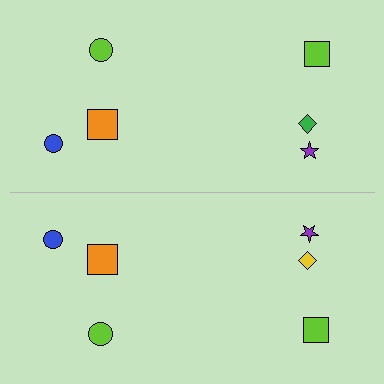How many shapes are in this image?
There are 12 shapes in this image.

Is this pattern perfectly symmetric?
No, the pattern is not perfectly symmetric. The yellow diamond on the bottom side breaks the symmetry — its mirror counterpart is green.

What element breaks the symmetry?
The yellow diamond on the bottom side breaks the symmetry — its mirror counterpart is green.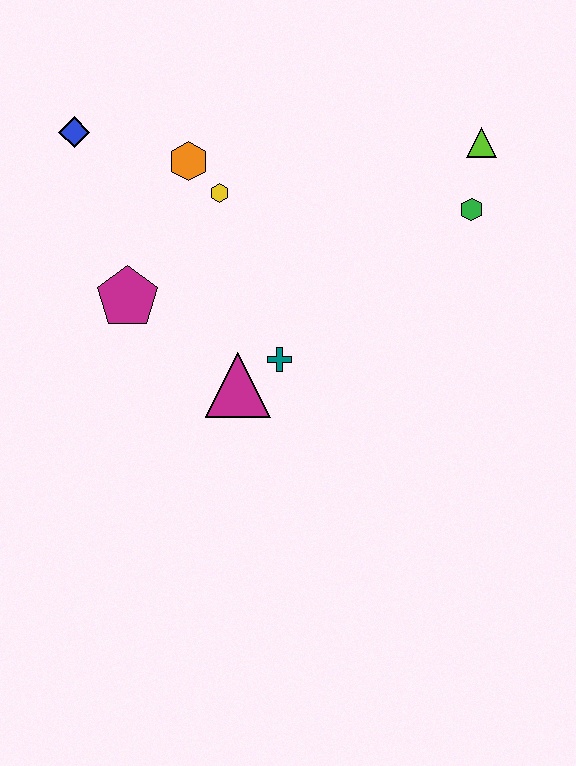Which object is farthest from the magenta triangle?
The lime triangle is farthest from the magenta triangle.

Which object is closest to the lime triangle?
The green hexagon is closest to the lime triangle.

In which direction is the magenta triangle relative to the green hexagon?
The magenta triangle is to the left of the green hexagon.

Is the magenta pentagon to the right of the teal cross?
No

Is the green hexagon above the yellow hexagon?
No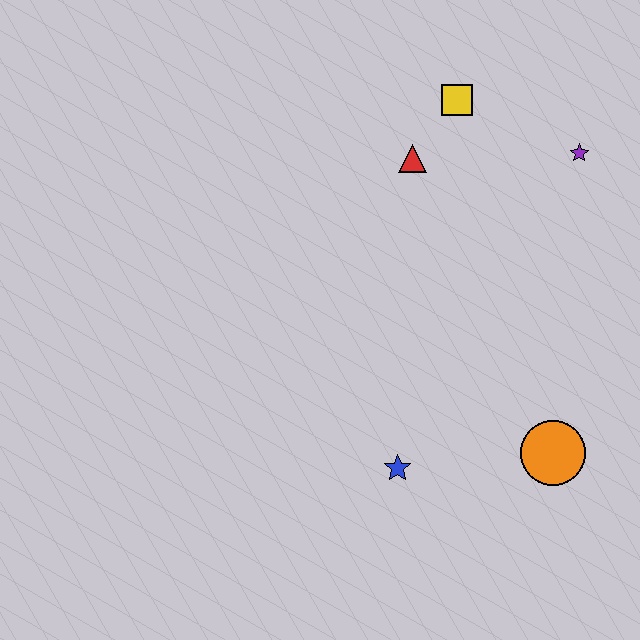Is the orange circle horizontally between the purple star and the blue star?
Yes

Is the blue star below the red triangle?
Yes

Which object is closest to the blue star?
The orange circle is closest to the blue star.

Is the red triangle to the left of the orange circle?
Yes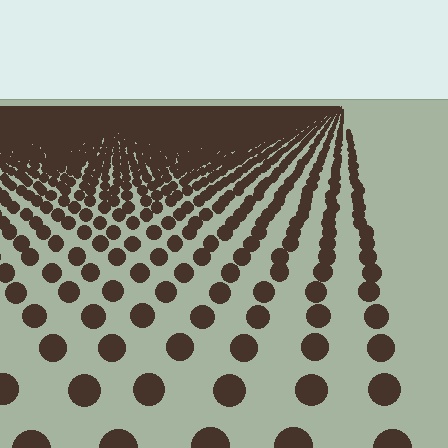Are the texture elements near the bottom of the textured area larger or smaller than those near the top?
Larger. Near the bottom, elements are closer to the viewer and appear at a bigger on-screen size.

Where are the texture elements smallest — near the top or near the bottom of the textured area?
Near the top.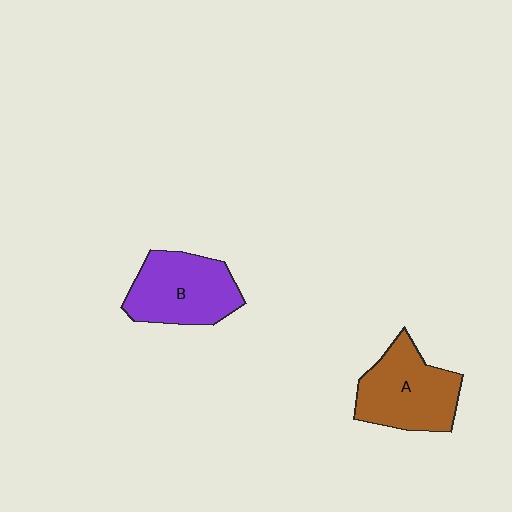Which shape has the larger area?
Shape A (brown).